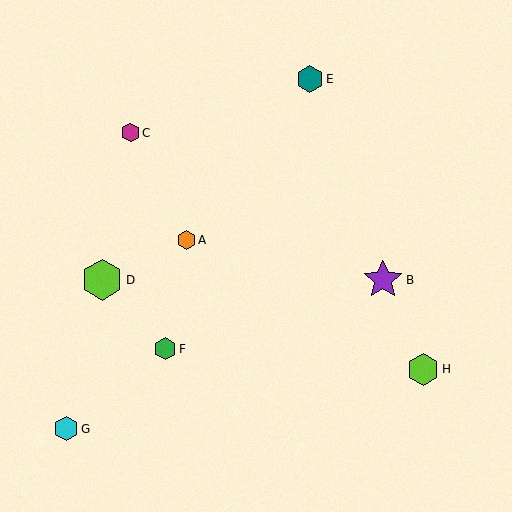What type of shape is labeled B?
Shape B is a purple star.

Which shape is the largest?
The lime hexagon (labeled D) is the largest.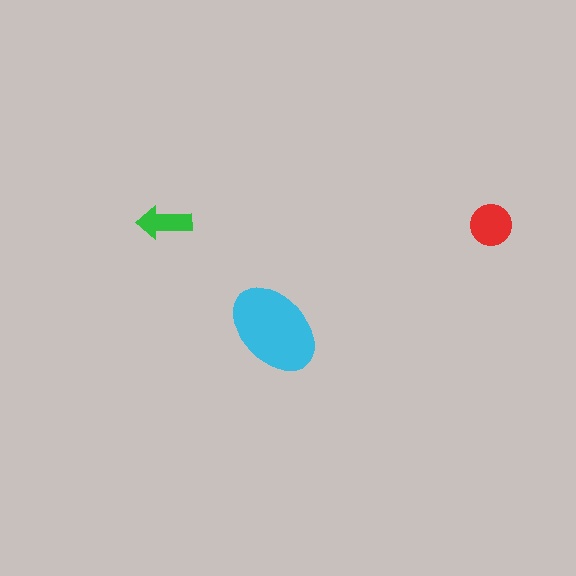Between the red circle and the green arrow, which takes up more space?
The red circle.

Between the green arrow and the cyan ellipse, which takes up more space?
The cyan ellipse.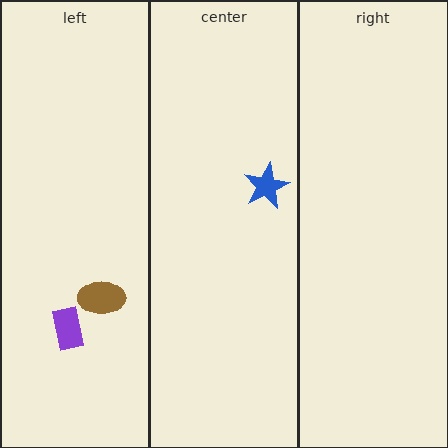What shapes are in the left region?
The brown ellipse, the purple rectangle.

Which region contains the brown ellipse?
The left region.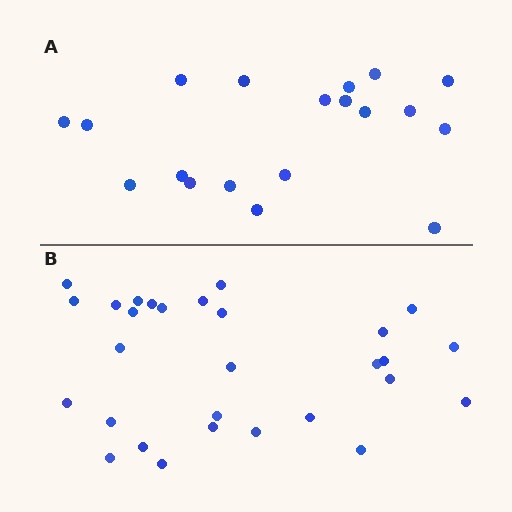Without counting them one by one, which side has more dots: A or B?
Region B (the bottom region) has more dots.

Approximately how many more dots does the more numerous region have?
Region B has roughly 10 or so more dots than region A.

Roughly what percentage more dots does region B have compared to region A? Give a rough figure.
About 55% more.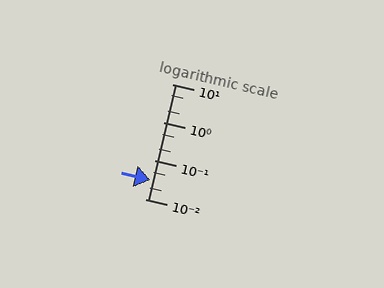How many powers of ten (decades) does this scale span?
The scale spans 3 decades, from 0.01 to 10.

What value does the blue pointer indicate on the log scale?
The pointer indicates approximately 0.032.